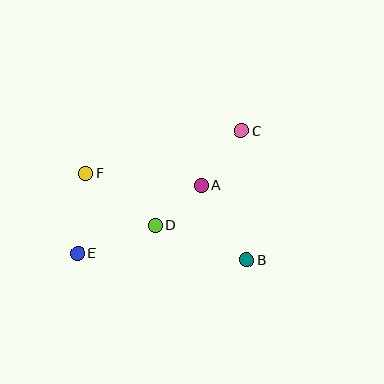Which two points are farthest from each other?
Points C and E are farthest from each other.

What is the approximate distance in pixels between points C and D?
The distance between C and D is approximately 128 pixels.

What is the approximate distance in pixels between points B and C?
The distance between B and C is approximately 129 pixels.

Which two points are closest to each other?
Points A and D are closest to each other.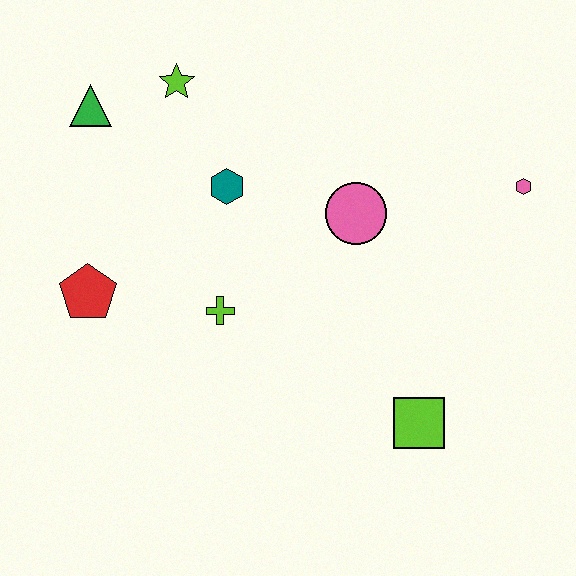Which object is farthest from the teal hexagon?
The lime square is farthest from the teal hexagon.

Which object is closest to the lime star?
The green triangle is closest to the lime star.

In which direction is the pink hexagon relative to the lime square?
The pink hexagon is above the lime square.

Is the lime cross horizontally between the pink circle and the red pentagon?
Yes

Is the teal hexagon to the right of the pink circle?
No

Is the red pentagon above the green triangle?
No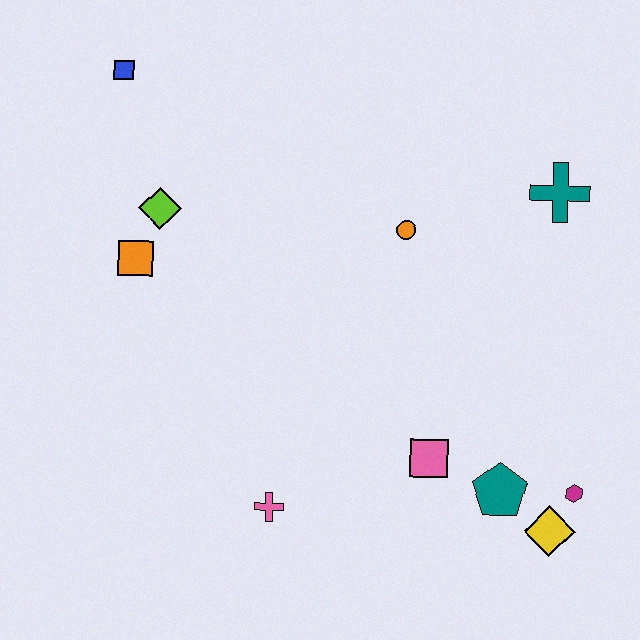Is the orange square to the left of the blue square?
No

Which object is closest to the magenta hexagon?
The yellow diamond is closest to the magenta hexagon.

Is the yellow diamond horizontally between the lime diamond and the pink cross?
No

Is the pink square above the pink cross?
Yes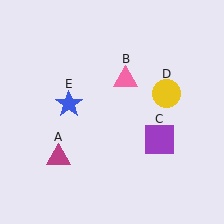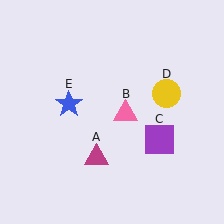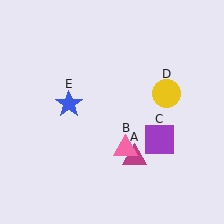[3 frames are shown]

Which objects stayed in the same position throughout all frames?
Purple square (object C) and yellow circle (object D) and blue star (object E) remained stationary.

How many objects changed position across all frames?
2 objects changed position: magenta triangle (object A), pink triangle (object B).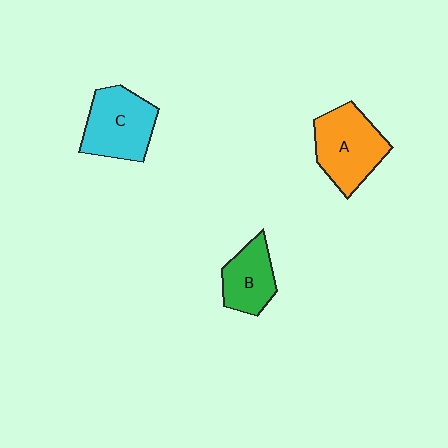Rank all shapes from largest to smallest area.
From largest to smallest: A (orange), C (cyan), B (green).